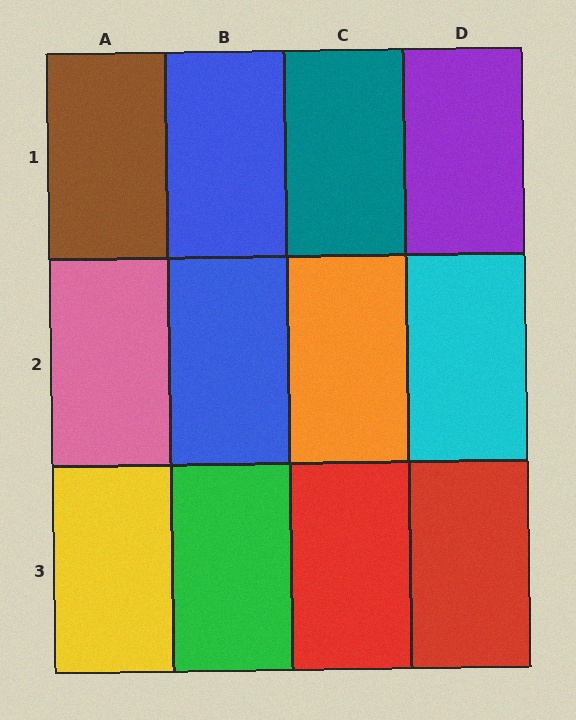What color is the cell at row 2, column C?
Orange.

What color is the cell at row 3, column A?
Yellow.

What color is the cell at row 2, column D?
Cyan.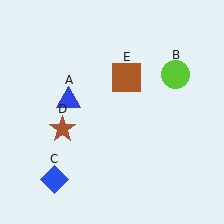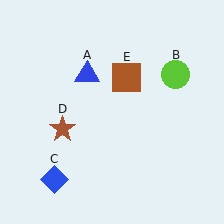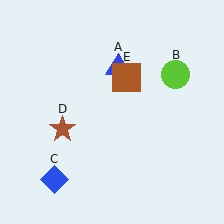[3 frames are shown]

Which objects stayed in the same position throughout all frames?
Lime circle (object B) and blue diamond (object C) and brown star (object D) and brown square (object E) remained stationary.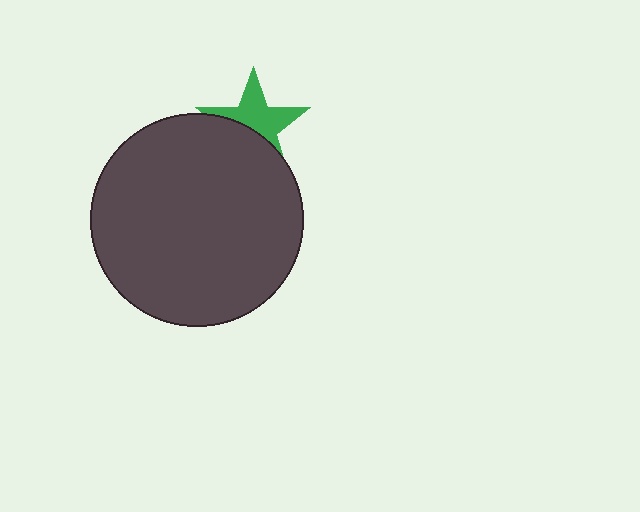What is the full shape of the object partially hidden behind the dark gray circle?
The partially hidden object is a green star.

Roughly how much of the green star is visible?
About half of it is visible (roughly 56%).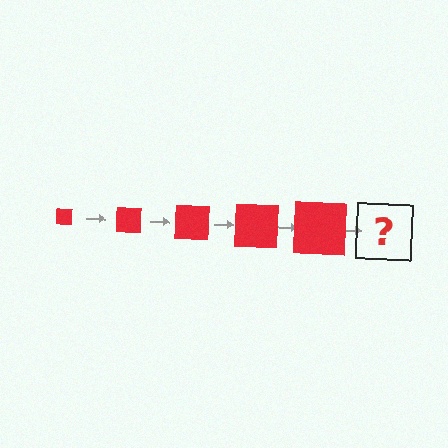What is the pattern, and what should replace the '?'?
The pattern is that the square gets progressively larger each step. The '?' should be a red square, larger than the previous one.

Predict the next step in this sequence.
The next step is a red square, larger than the previous one.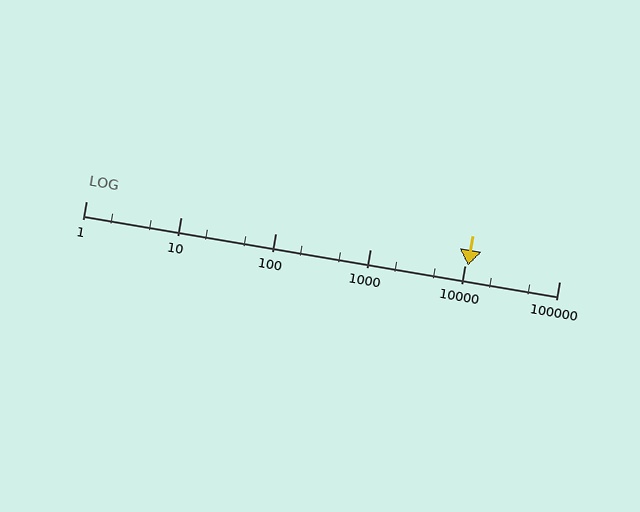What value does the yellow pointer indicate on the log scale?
The pointer indicates approximately 11000.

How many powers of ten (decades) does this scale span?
The scale spans 5 decades, from 1 to 100000.